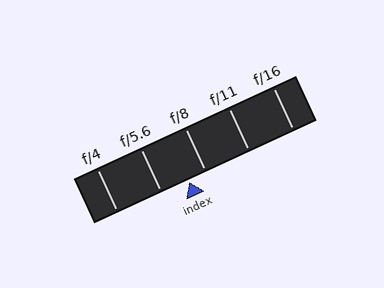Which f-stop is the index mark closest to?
The index mark is closest to f/8.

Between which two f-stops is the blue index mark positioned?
The index mark is between f/5.6 and f/8.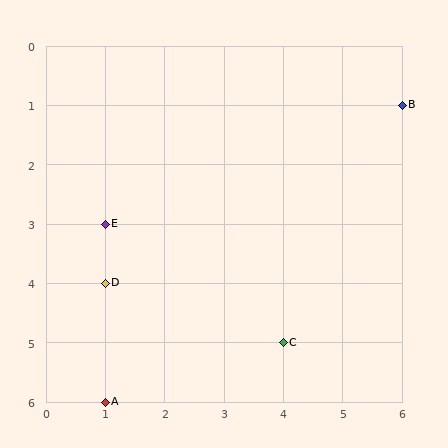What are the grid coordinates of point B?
Point B is at grid coordinates (6, 1).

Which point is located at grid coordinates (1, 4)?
Point D is at (1, 4).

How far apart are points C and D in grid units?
Points C and D are 3 columns and 1 row apart (about 3.2 grid units diagonally).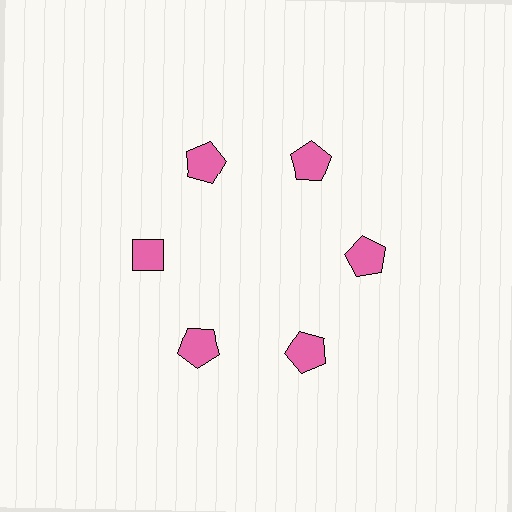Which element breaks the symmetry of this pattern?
The pink diamond at roughly the 9 o'clock position breaks the symmetry. All other shapes are pink pentagons.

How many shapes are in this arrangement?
There are 6 shapes arranged in a ring pattern.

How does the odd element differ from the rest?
It has a different shape: diamond instead of pentagon.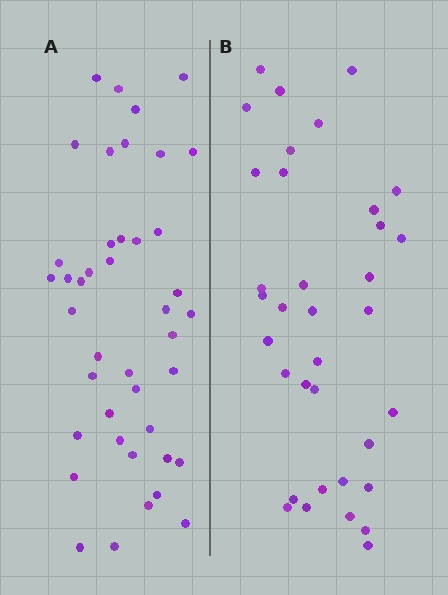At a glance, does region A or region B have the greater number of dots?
Region A (the left region) has more dots.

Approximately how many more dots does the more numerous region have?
Region A has roughly 8 or so more dots than region B.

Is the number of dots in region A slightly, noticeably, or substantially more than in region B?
Region A has only slightly more — the two regions are fairly close. The ratio is roughly 1.2 to 1.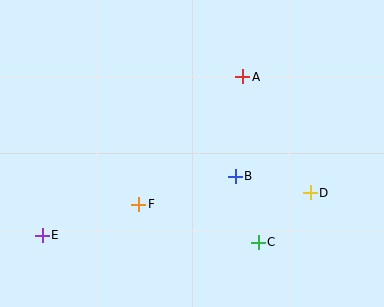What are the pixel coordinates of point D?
Point D is at (310, 193).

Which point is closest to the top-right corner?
Point A is closest to the top-right corner.